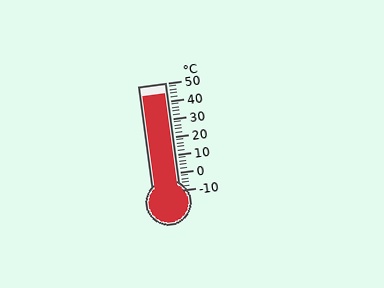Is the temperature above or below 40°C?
The temperature is above 40°C.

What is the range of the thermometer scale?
The thermometer scale ranges from -10°C to 50°C.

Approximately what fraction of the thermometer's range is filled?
The thermometer is filled to approximately 90% of its range.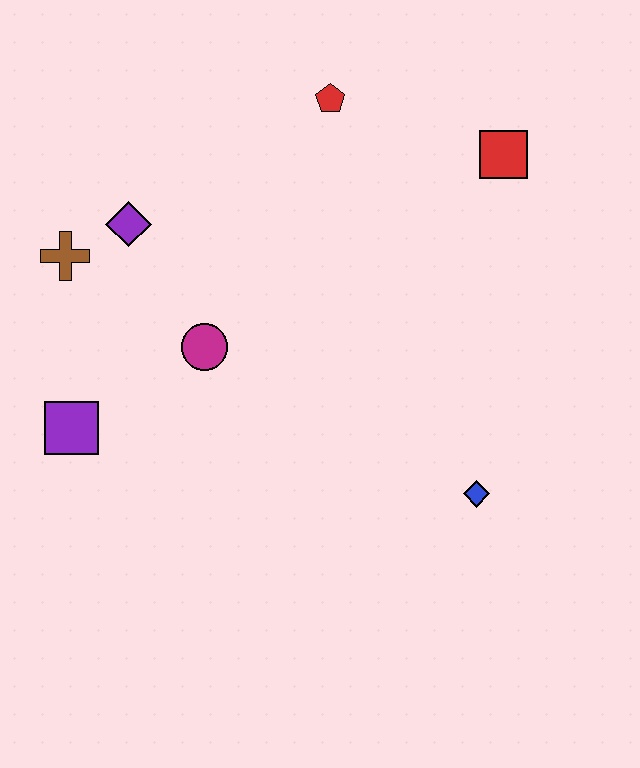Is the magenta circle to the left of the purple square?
No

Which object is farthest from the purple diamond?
The blue diamond is farthest from the purple diamond.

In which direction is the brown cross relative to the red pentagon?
The brown cross is to the left of the red pentagon.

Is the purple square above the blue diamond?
Yes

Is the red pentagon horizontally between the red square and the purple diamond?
Yes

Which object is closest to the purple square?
The magenta circle is closest to the purple square.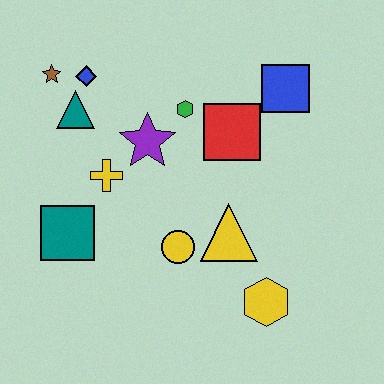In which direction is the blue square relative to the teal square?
The blue square is to the right of the teal square.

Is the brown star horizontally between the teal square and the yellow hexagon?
No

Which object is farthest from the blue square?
The teal square is farthest from the blue square.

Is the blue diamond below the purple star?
No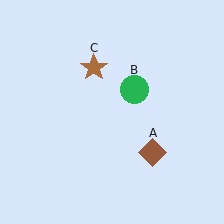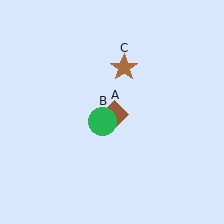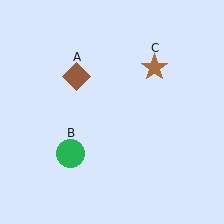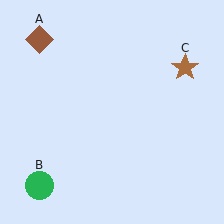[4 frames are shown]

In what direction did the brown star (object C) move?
The brown star (object C) moved right.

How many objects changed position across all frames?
3 objects changed position: brown diamond (object A), green circle (object B), brown star (object C).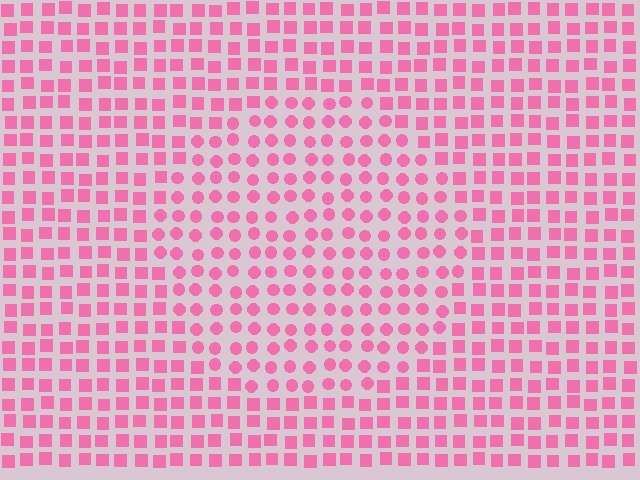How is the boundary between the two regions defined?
The boundary is defined by a change in element shape: circles inside vs. squares outside. All elements share the same color and spacing.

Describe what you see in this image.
The image is filled with small pink elements arranged in a uniform grid. A circle-shaped region contains circles, while the surrounding area contains squares. The boundary is defined purely by the change in element shape.